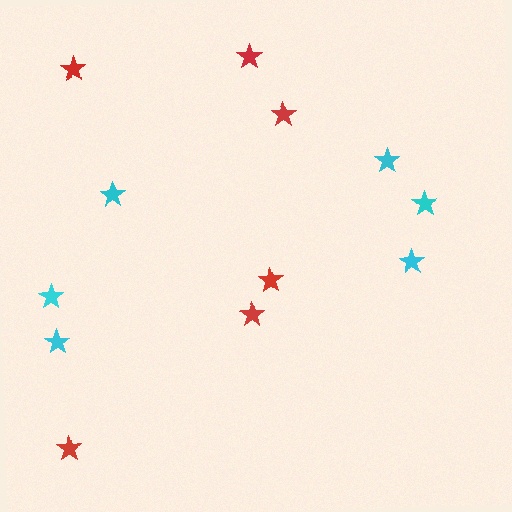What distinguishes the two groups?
There are 2 groups: one group of cyan stars (6) and one group of red stars (6).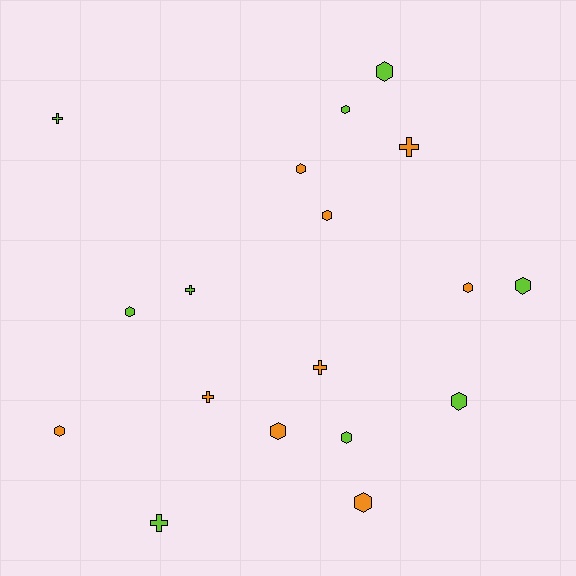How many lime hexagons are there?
There are 6 lime hexagons.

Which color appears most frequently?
Orange, with 9 objects.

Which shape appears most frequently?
Hexagon, with 12 objects.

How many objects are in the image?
There are 18 objects.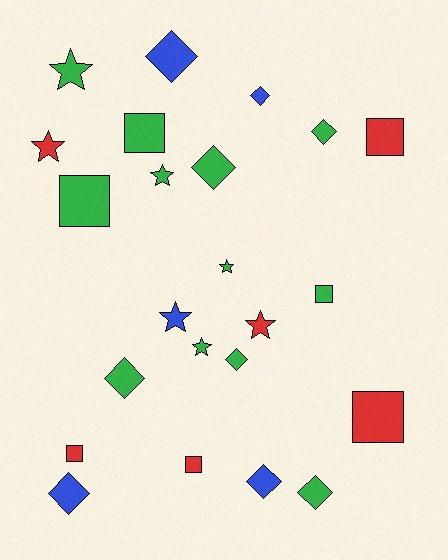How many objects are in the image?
There are 23 objects.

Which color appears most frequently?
Green, with 12 objects.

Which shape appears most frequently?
Diamond, with 9 objects.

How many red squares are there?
There are 4 red squares.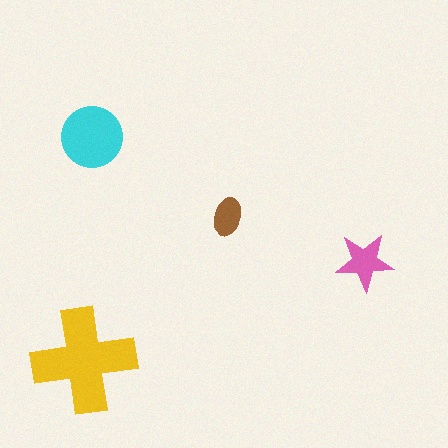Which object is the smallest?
The brown ellipse.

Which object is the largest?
The yellow cross.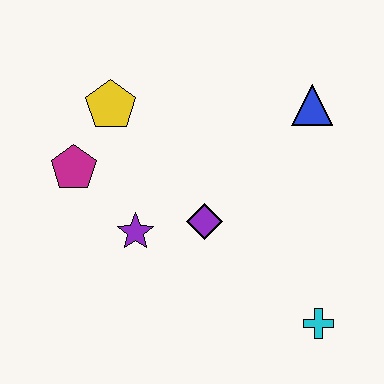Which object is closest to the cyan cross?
The purple diamond is closest to the cyan cross.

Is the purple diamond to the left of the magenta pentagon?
No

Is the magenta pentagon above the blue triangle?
No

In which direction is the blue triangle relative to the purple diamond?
The blue triangle is above the purple diamond.